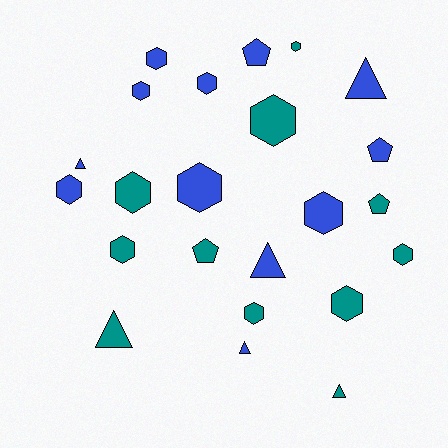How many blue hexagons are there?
There are 6 blue hexagons.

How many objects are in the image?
There are 23 objects.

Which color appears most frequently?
Blue, with 12 objects.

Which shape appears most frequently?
Hexagon, with 13 objects.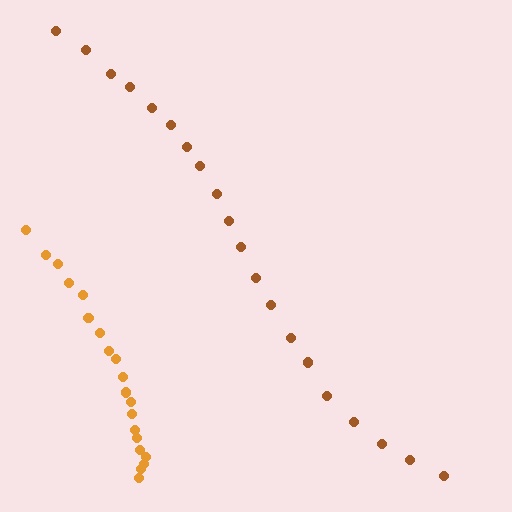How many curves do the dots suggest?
There are 2 distinct paths.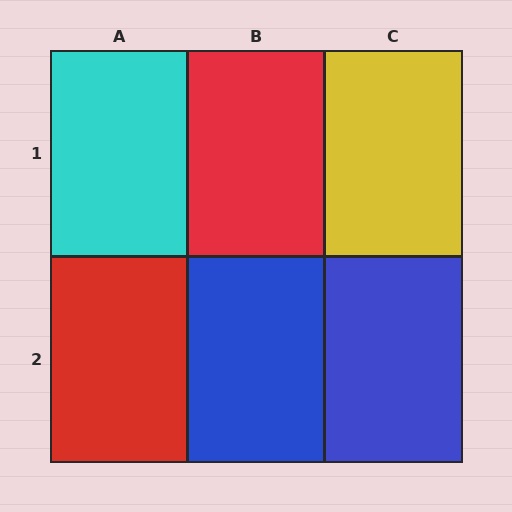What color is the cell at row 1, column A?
Cyan.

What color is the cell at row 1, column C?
Yellow.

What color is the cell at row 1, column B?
Red.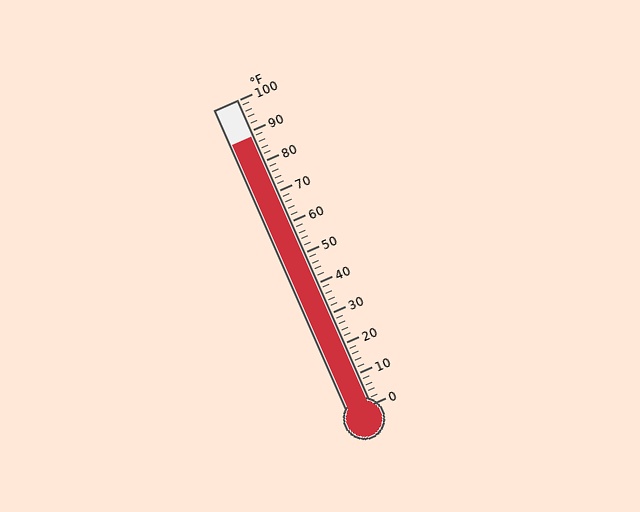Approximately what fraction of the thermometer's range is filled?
The thermometer is filled to approximately 90% of its range.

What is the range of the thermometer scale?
The thermometer scale ranges from 0°F to 100°F.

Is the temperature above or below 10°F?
The temperature is above 10°F.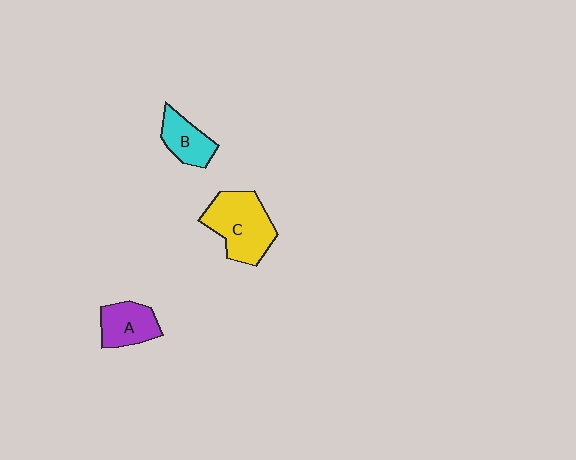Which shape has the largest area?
Shape C (yellow).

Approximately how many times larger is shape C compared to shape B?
Approximately 1.8 times.